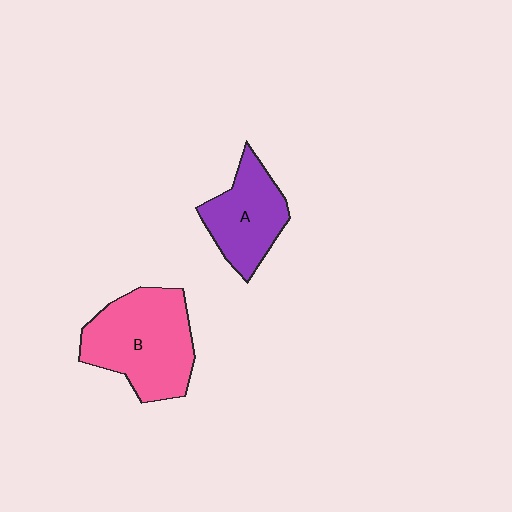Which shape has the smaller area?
Shape A (purple).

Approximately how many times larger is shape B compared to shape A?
Approximately 1.5 times.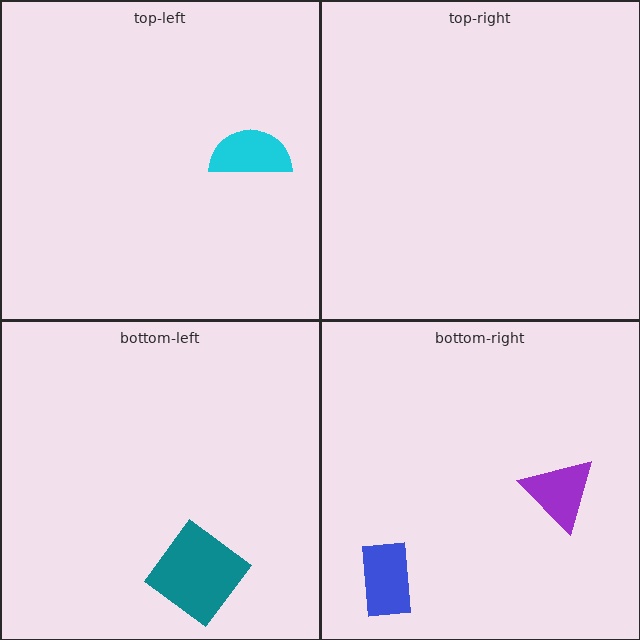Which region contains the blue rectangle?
The bottom-right region.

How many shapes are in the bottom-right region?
2.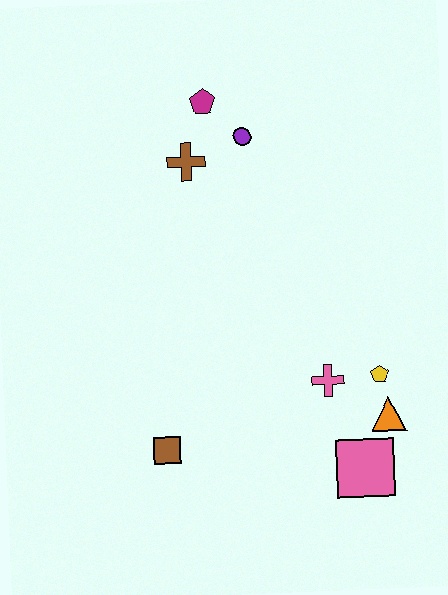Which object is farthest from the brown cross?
The pink square is farthest from the brown cross.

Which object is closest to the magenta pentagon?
The purple circle is closest to the magenta pentagon.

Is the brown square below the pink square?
No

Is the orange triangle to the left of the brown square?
No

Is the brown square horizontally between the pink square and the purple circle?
No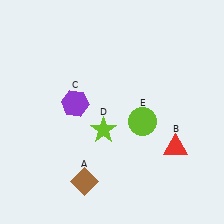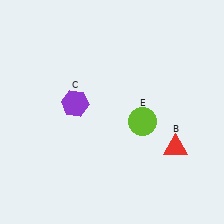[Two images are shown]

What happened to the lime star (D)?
The lime star (D) was removed in Image 2. It was in the bottom-left area of Image 1.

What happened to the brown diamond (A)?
The brown diamond (A) was removed in Image 2. It was in the bottom-left area of Image 1.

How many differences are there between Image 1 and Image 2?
There are 2 differences between the two images.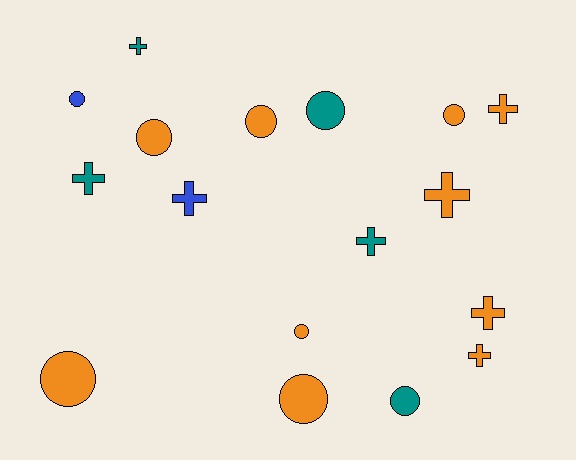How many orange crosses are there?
There are 4 orange crosses.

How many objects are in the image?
There are 17 objects.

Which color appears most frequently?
Orange, with 10 objects.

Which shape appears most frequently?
Circle, with 9 objects.